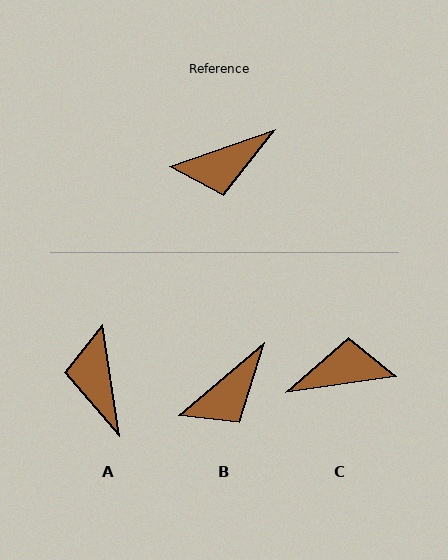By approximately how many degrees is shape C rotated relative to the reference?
Approximately 169 degrees counter-clockwise.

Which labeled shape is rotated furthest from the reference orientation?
C, about 169 degrees away.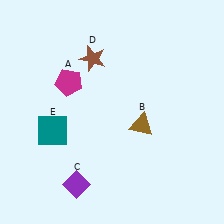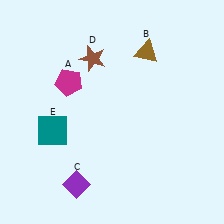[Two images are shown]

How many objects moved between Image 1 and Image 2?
1 object moved between the two images.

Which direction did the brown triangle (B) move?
The brown triangle (B) moved up.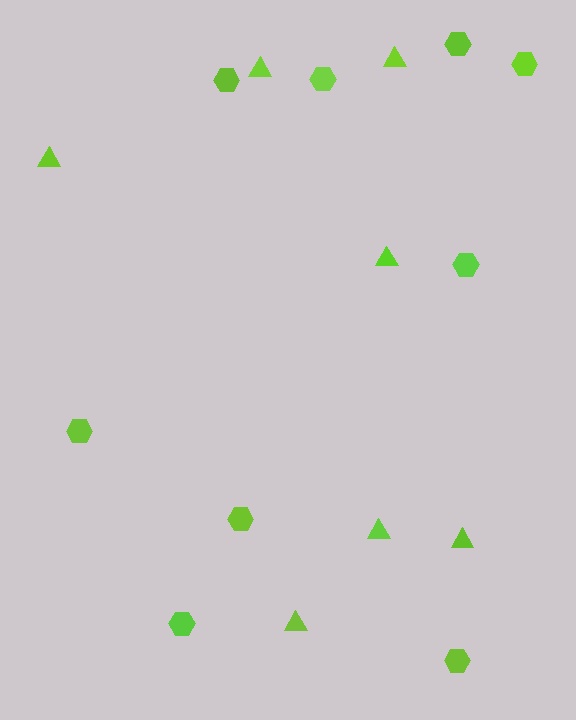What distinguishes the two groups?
There are 2 groups: one group of hexagons (9) and one group of triangles (7).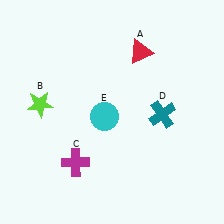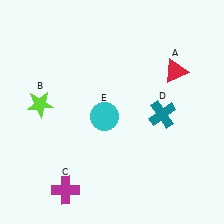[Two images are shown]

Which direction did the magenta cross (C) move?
The magenta cross (C) moved down.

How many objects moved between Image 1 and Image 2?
2 objects moved between the two images.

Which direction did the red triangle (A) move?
The red triangle (A) moved right.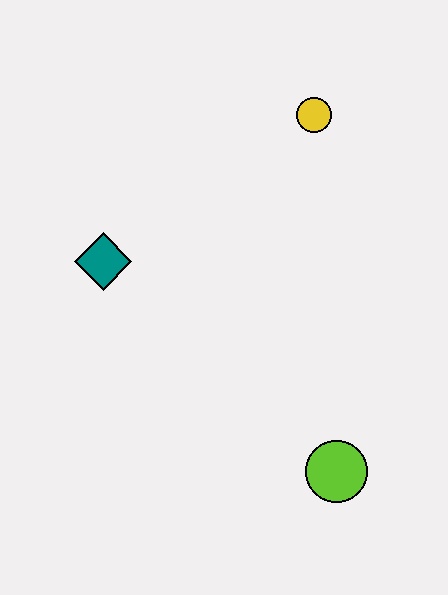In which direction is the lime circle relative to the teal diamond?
The lime circle is to the right of the teal diamond.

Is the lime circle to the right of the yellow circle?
Yes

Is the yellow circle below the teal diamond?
No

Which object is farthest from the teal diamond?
The lime circle is farthest from the teal diamond.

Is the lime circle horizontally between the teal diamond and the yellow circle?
No